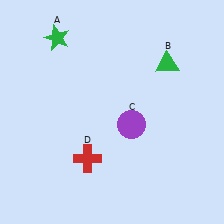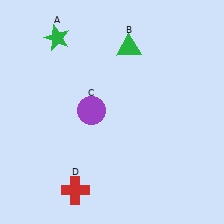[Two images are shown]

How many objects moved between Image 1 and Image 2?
3 objects moved between the two images.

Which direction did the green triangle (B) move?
The green triangle (B) moved left.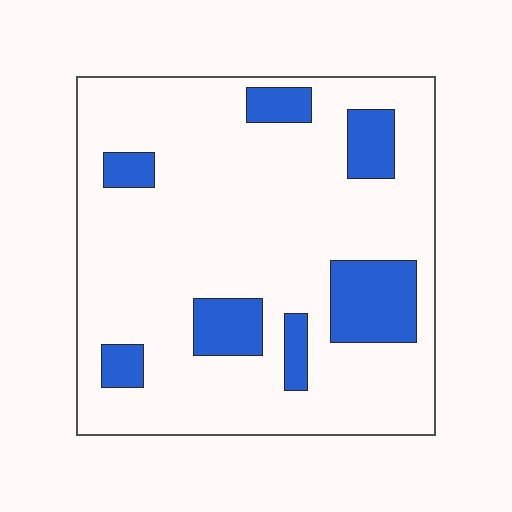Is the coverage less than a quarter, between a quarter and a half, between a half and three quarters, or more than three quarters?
Less than a quarter.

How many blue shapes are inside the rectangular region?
7.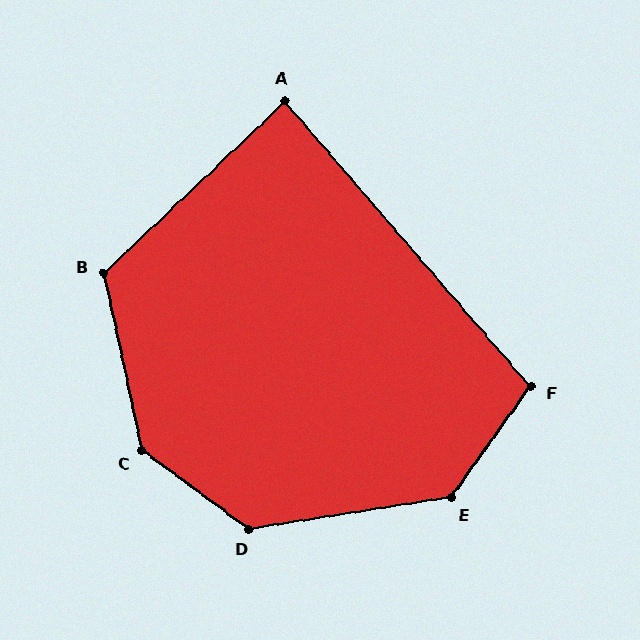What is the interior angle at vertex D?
Approximately 135 degrees (obtuse).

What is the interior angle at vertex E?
Approximately 134 degrees (obtuse).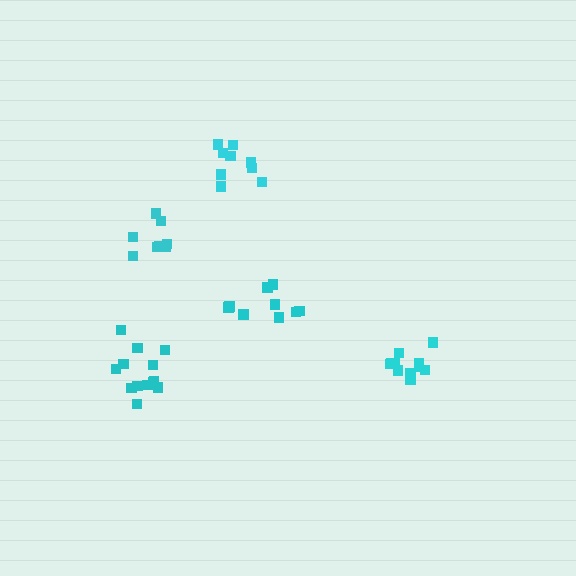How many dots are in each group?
Group 1: 13 dots, Group 2: 11 dots, Group 3: 8 dots, Group 4: 9 dots, Group 5: 9 dots (50 total).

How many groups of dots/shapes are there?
There are 5 groups.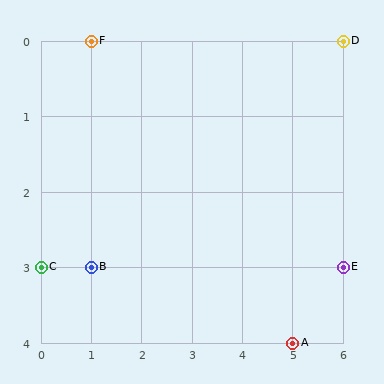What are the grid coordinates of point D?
Point D is at grid coordinates (6, 0).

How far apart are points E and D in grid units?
Points E and D are 3 rows apart.